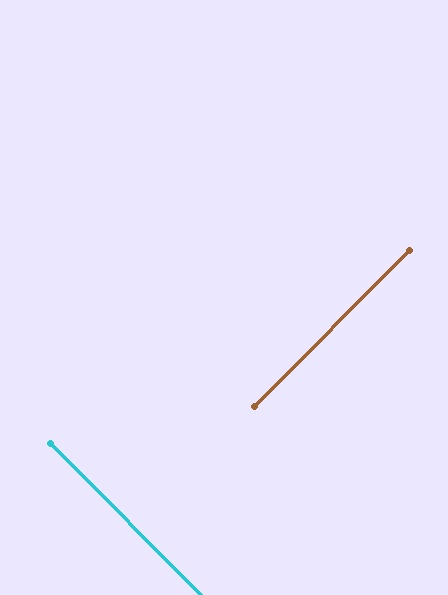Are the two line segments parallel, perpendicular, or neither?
Perpendicular — they meet at approximately 90°.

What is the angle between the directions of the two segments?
Approximately 90 degrees.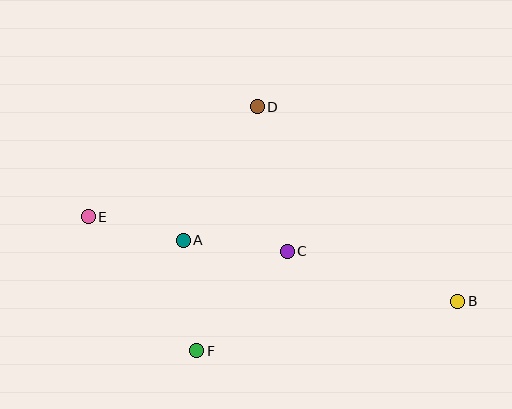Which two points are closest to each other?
Points A and E are closest to each other.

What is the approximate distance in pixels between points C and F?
The distance between C and F is approximately 135 pixels.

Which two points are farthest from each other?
Points B and E are farthest from each other.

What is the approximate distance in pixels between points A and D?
The distance between A and D is approximately 153 pixels.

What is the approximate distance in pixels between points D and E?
The distance between D and E is approximately 202 pixels.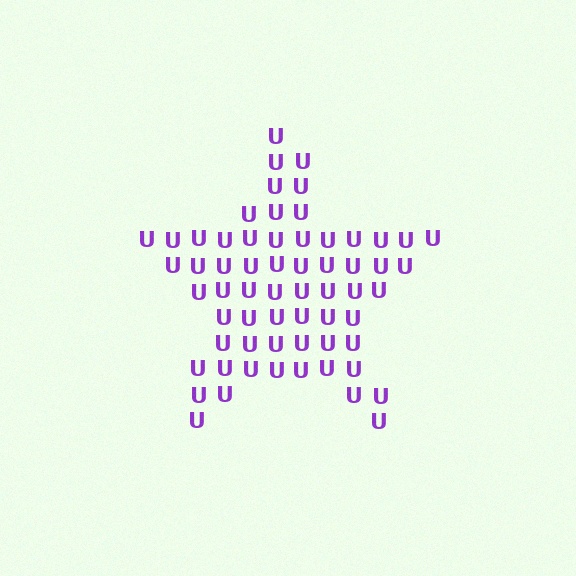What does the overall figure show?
The overall figure shows a star.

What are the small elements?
The small elements are letter U's.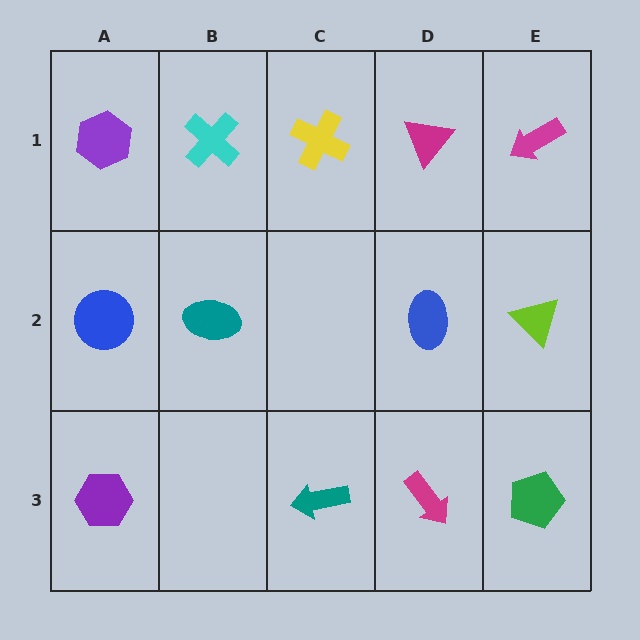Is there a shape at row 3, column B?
No, that cell is empty.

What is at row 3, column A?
A purple hexagon.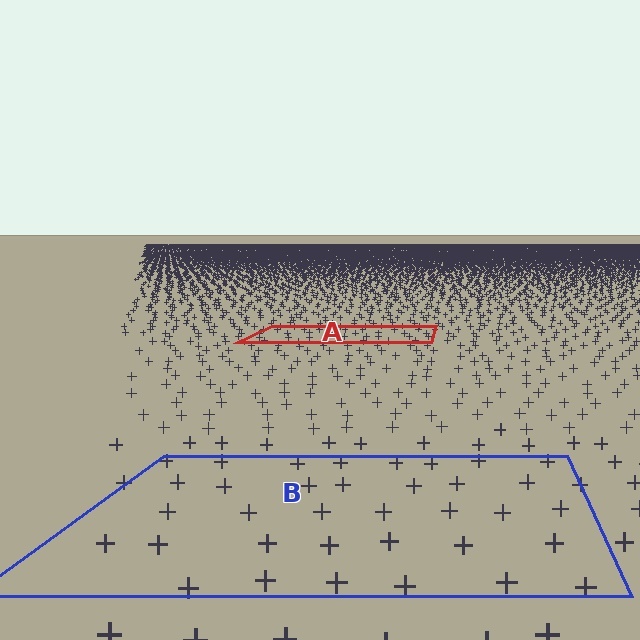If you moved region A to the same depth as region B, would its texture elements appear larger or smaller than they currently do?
They would appear larger. At a closer depth, the same texture elements are projected at a bigger on-screen size.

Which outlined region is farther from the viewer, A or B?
Region A is farther from the viewer — the texture elements inside it appear smaller and more densely packed.